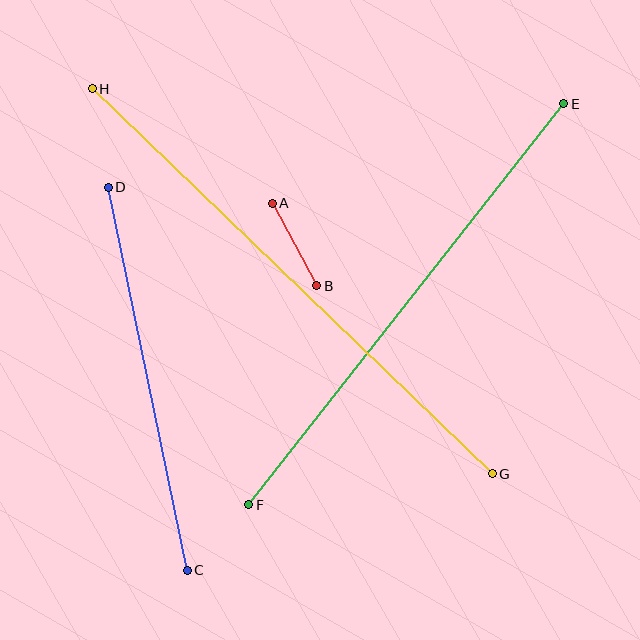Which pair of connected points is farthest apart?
Points G and H are farthest apart.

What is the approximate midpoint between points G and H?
The midpoint is at approximately (292, 281) pixels.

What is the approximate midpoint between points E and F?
The midpoint is at approximately (406, 304) pixels.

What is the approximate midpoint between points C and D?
The midpoint is at approximately (148, 379) pixels.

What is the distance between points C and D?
The distance is approximately 391 pixels.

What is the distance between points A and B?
The distance is approximately 94 pixels.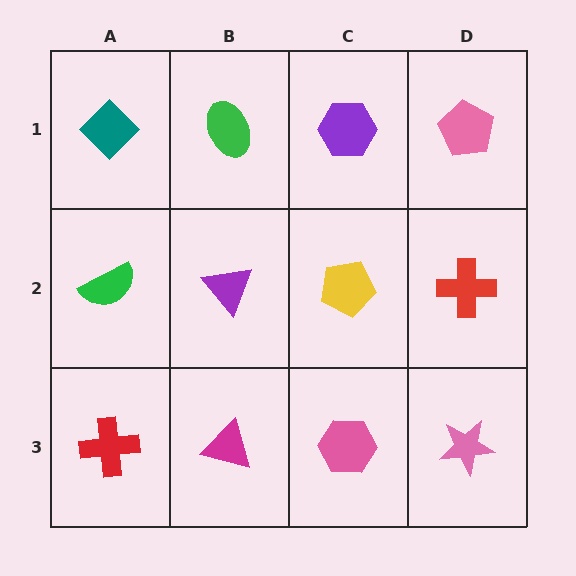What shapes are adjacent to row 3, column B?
A purple triangle (row 2, column B), a red cross (row 3, column A), a pink hexagon (row 3, column C).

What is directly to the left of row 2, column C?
A purple triangle.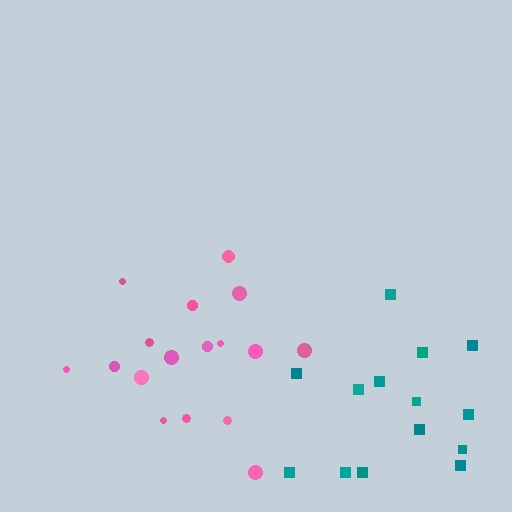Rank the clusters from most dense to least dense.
pink, teal.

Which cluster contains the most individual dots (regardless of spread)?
Pink (17).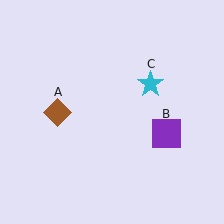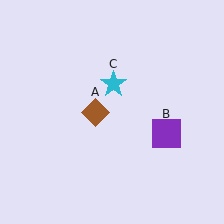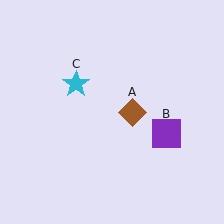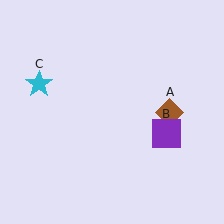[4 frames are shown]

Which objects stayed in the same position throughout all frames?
Purple square (object B) remained stationary.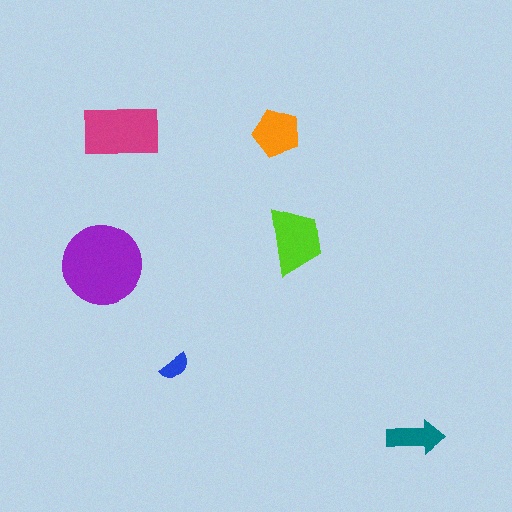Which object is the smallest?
The blue semicircle.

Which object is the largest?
The purple circle.